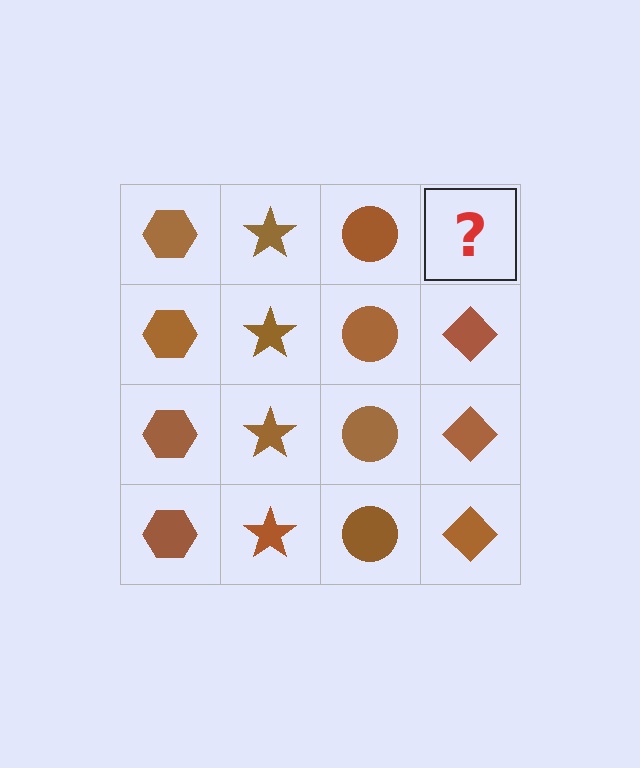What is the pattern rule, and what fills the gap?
The rule is that each column has a consistent shape. The gap should be filled with a brown diamond.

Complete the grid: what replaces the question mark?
The question mark should be replaced with a brown diamond.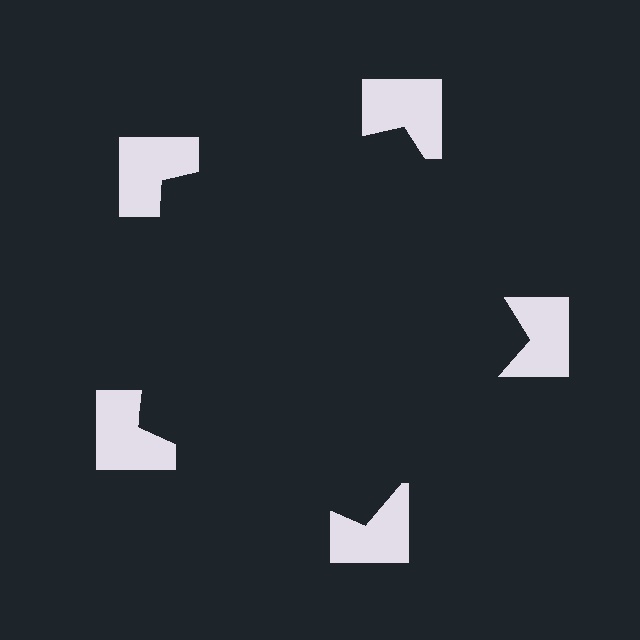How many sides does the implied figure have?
5 sides.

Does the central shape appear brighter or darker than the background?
It typically appears slightly darker than the background, even though no actual brightness change is drawn.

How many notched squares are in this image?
There are 5 — one at each vertex of the illusory pentagon.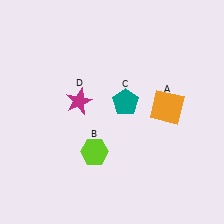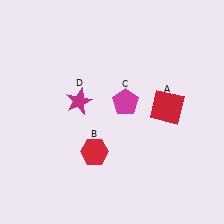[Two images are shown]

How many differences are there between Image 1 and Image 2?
There are 3 differences between the two images.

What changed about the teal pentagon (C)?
In Image 1, C is teal. In Image 2, it changed to magenta.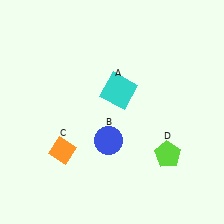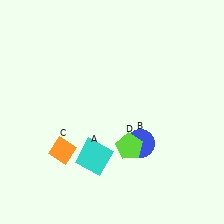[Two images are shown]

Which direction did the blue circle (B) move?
The blue circle (B) moved right.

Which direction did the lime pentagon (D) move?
The lime pentagon (D) moved left.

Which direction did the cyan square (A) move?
The cyan square (A) moved down.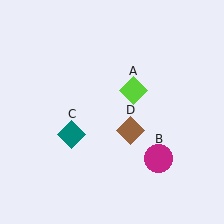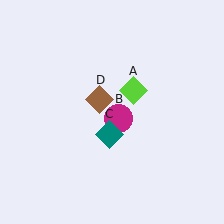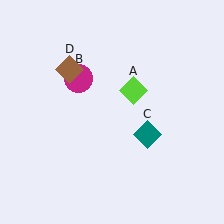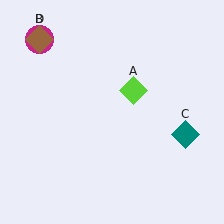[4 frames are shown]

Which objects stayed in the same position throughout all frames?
Lime diamond (object A) remained stationary.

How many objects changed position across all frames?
3 objects changed position: magenta circle (object B), teal diamond (object C), brown diamond (object D).